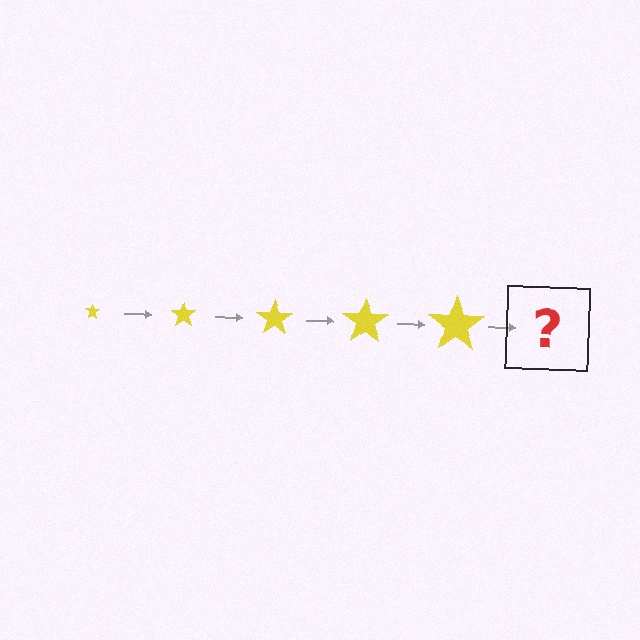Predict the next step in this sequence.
The next step is a yellow star, larger than the previous one.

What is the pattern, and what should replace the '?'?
The pattern is that the star gets progressively larger each step. The '?' should be a yellow star, larger than the previous one.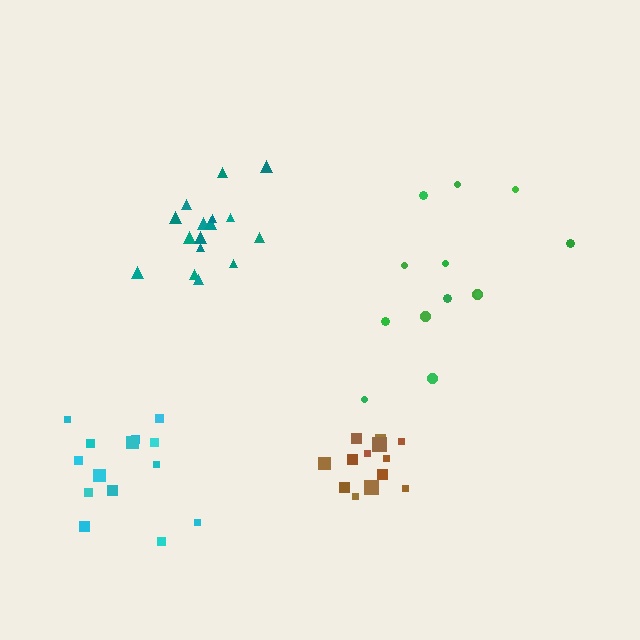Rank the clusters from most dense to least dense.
brown, teal, cyan, green.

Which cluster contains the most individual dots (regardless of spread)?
Teal (16).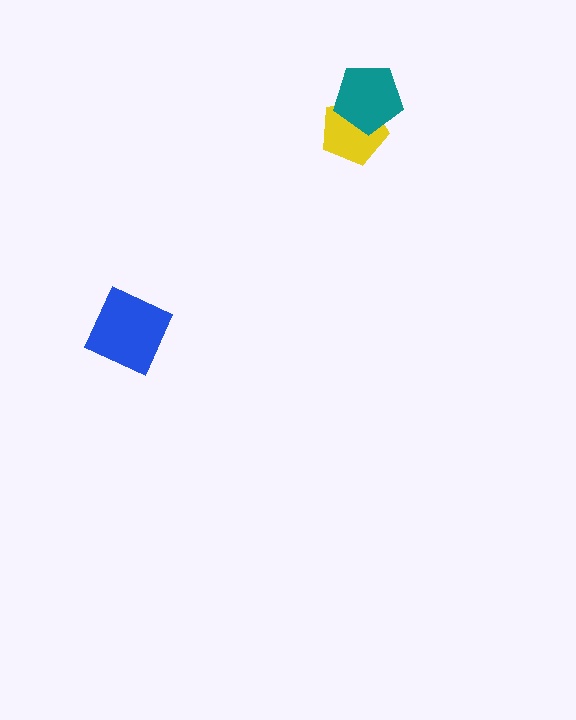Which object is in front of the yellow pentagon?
The teal pentagon is in front of the yellow pentagon.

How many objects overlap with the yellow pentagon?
1 object overlaps with the yellow pentagon.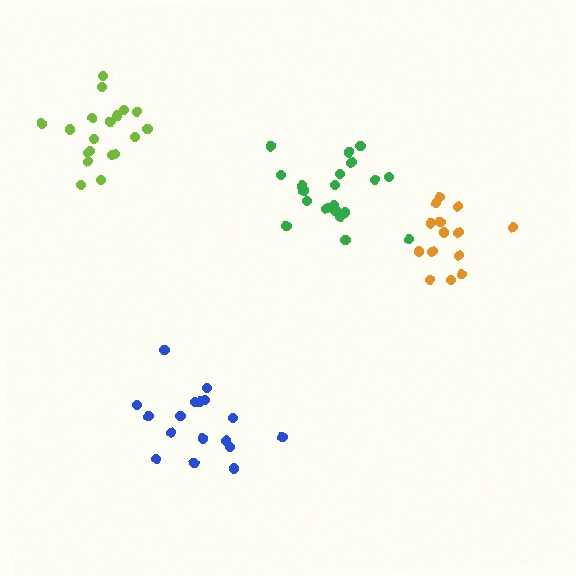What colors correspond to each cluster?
The clusters are colored: blue, lime, orange, green.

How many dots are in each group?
Group 1: 17 dots, Group 2: 19 dots, Group 3: 14 dots, Group 4: 20 dots (70 total).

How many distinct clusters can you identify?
There are 4 distinct clusters.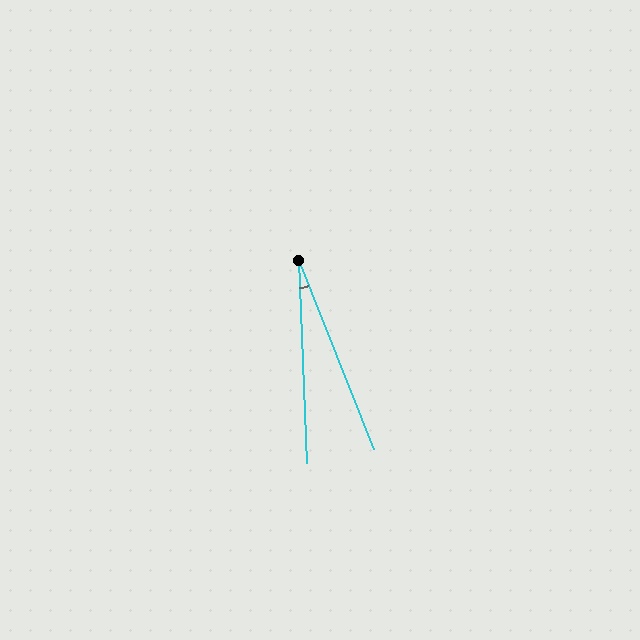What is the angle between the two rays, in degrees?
Approximately 19 degrees.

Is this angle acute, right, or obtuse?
It is acute.